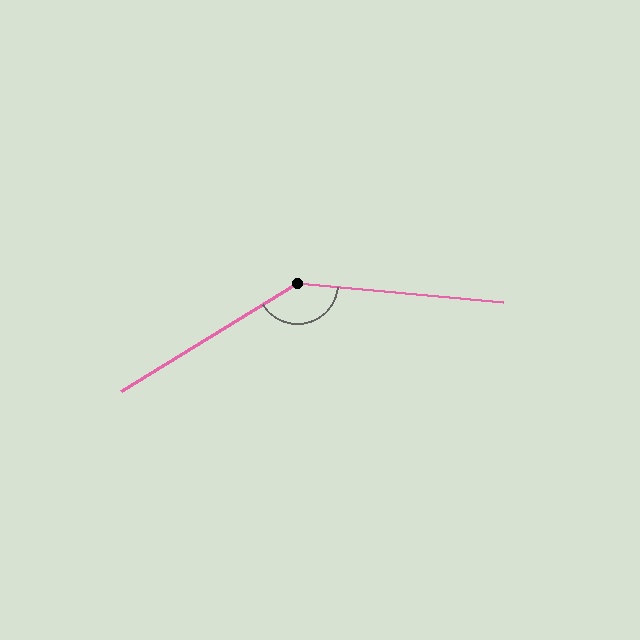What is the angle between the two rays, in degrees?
Approximately 143 degrees.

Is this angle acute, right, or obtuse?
It is obtuse.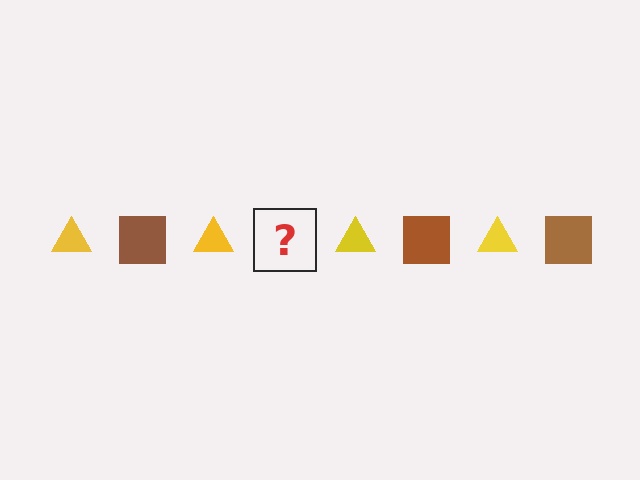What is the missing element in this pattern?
The missing element is a brown square.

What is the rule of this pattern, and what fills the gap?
The rule is that the pattern alternates between yellow triangle and brown square. The gap should be filled with a brown square.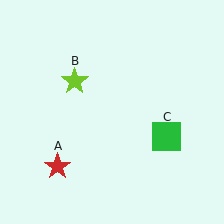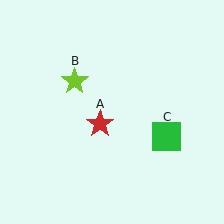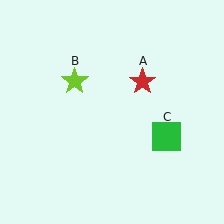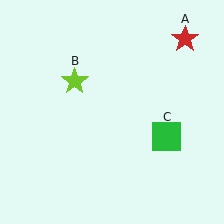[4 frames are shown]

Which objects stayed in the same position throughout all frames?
Lime star (object B) and green square (object C) remained stationary.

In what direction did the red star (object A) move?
The red star (object A) moved up and to the right.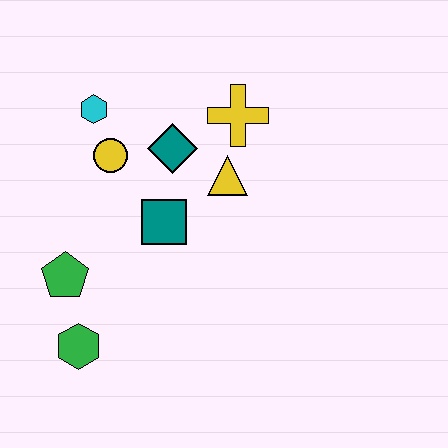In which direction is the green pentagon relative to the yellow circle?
The green pentagon is below the yellow circle.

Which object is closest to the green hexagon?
The green pentagon is closest to the green hexagon.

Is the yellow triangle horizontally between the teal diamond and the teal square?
No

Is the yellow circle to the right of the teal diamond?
No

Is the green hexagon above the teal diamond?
No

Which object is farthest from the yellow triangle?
The green hexagon is farthest from the yellow triangle.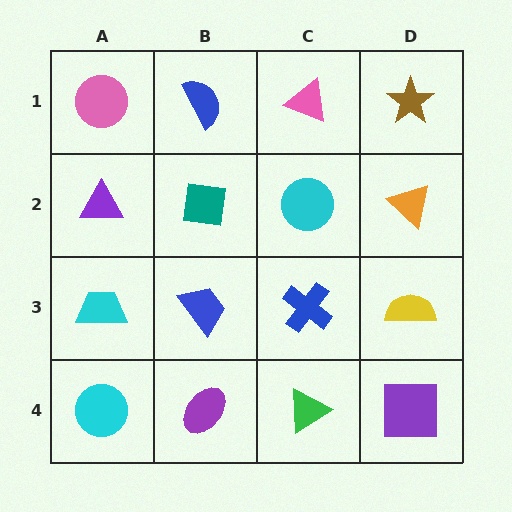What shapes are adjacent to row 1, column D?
An orange triangle (row 2, column D), a pink triangle (row 1, column C).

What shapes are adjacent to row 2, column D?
A brown star (row 1, column D), a yellow semicircle (row 3, column D), a cyan circle (row 2, column C).